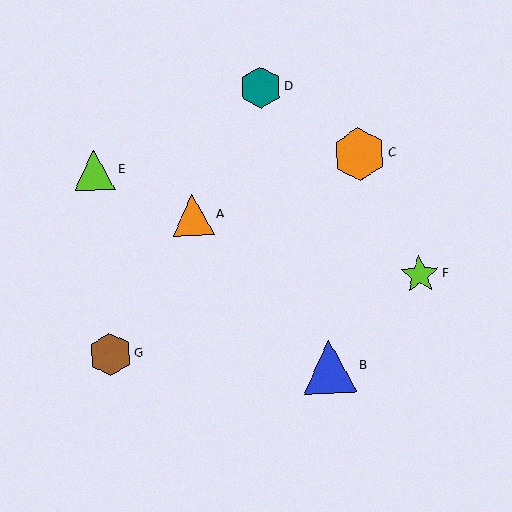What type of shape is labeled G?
Shape G is a brown hexagon.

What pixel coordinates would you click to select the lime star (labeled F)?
Click at (420, 275) to select the lime star F.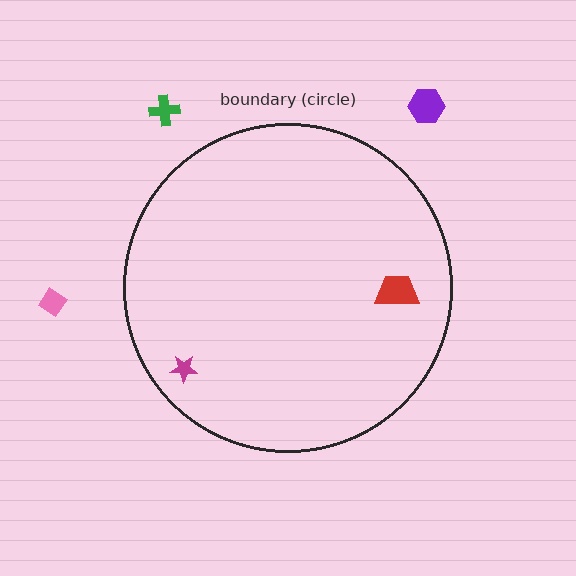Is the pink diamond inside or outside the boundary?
Outside.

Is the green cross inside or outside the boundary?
Outside.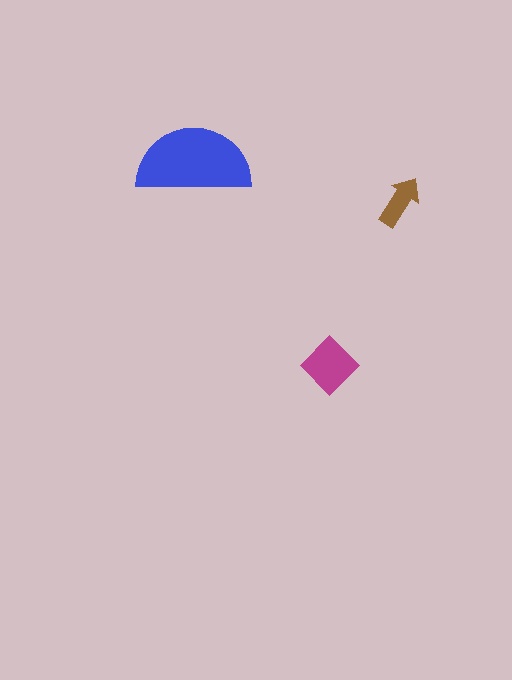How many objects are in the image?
There are 3 objects in the image.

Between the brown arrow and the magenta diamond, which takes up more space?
The magenta diamond.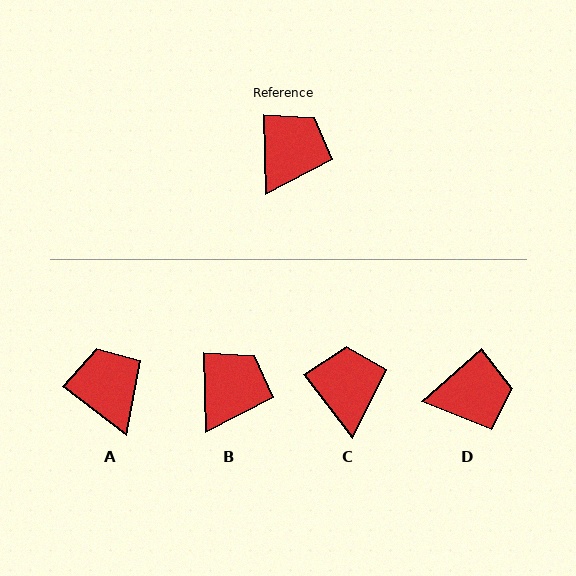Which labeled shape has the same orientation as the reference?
B.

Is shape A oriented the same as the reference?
No, it is off by about 51 degrees.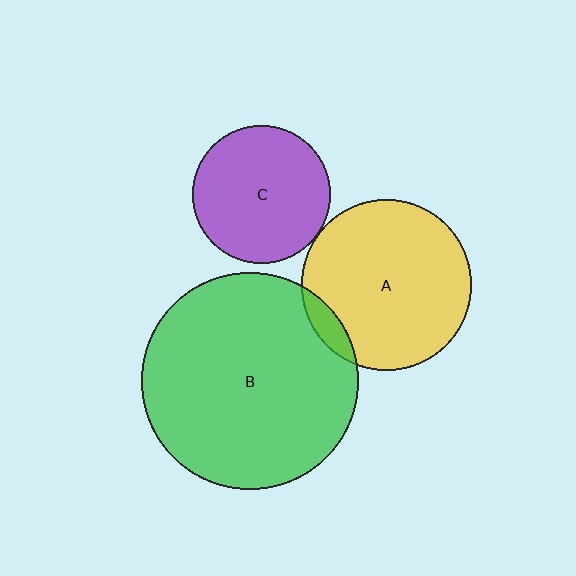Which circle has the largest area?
Circle B (green).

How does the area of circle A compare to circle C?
Approximately 1.5 times.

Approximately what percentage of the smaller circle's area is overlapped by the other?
Approximately 5%.